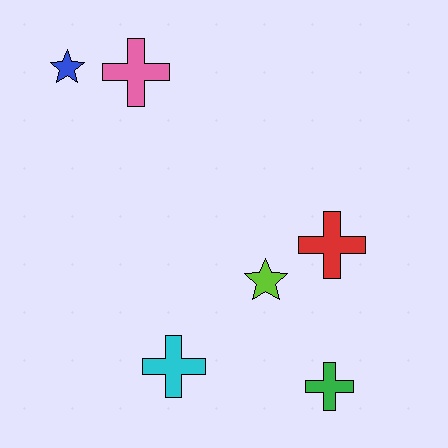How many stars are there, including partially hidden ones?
There are 2 stars.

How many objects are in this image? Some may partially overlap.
There are 6 objects.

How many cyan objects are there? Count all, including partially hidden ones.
There is 1 cyan object.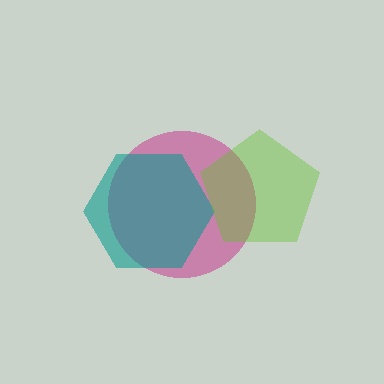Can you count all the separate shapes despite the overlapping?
Yes, there are 3 separate shapes.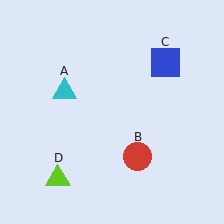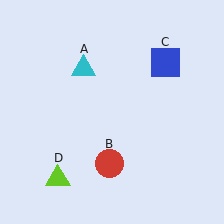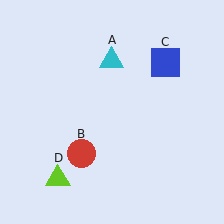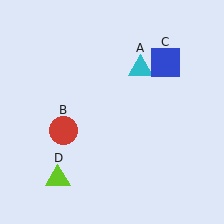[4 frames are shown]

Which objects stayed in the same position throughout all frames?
Blue square (object C) and lime triangle (object D) remained stationary.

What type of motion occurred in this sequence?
The cyan triangle (object A), red circle (object B) rotated clockwise around the center of the scene.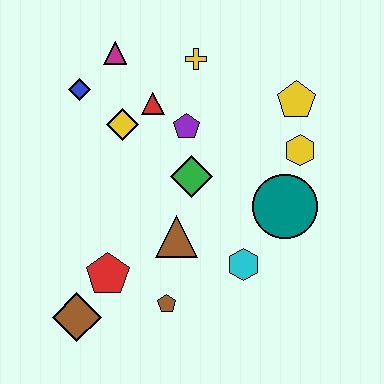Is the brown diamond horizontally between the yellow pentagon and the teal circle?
No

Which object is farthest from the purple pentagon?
The brown diamond is farthest from the purple pentagon.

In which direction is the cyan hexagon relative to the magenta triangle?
The cyan hexagon is below the magenta triangle.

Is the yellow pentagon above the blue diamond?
No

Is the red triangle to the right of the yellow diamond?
Yes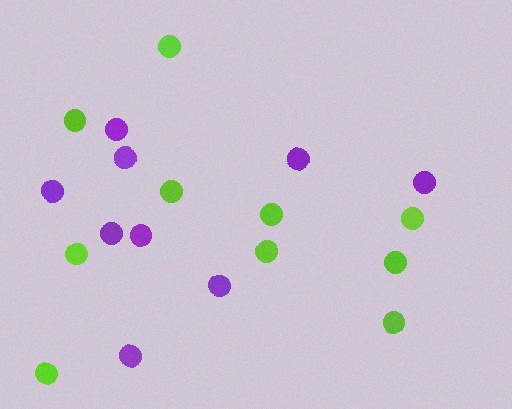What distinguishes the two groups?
There are 2 groups: one group of purple circles (9) and one group of lime circles (10).